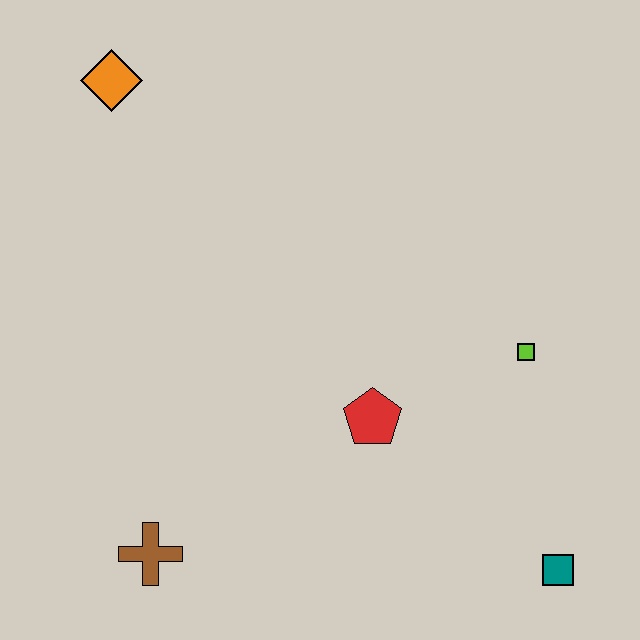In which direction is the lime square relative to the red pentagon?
The lime square is to the right of the red pentagon.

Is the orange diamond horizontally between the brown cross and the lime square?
No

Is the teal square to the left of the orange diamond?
No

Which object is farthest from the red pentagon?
The orange diamond is farthest from the red pentagon.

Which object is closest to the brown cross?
The red pentagon is closest to the brown cross.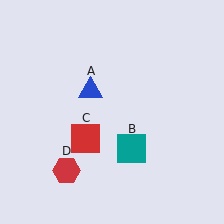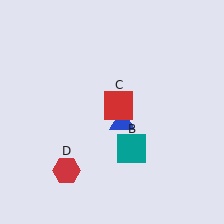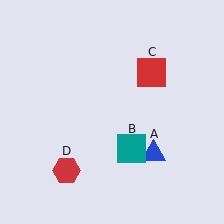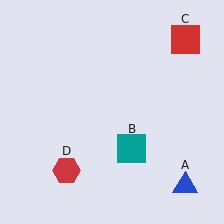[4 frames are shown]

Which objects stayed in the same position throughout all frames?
Teal square (object B) and red hexagon (object D) remained stationary.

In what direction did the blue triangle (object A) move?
The blue triangle (object A) moved down and to the right.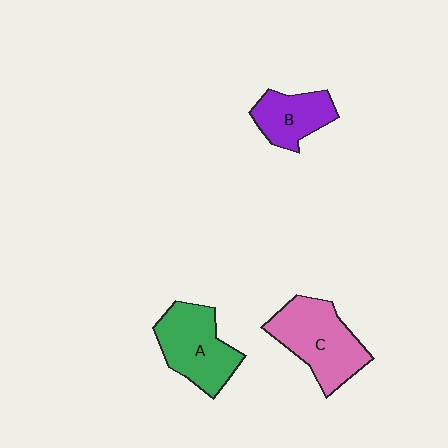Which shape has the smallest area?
Shape B (purple).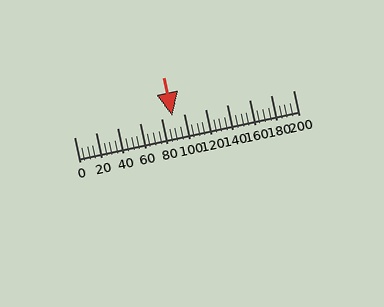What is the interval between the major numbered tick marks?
The major tick marks are spaced 20 units apart.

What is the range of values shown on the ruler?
The ruler shows values from 0 to 200.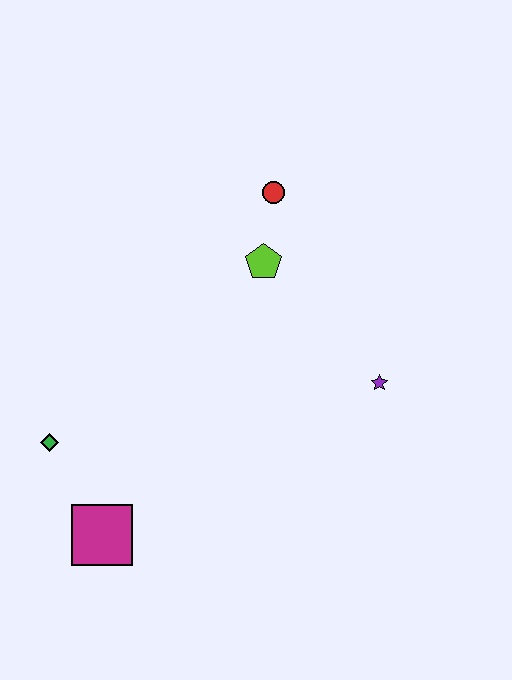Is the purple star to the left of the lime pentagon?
No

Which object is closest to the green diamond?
The magenta square is closest to the green diamond.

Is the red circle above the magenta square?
Yes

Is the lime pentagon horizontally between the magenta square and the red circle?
Yes